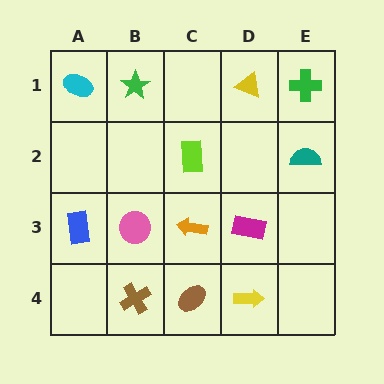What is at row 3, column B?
A pink circle.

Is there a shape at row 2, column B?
No, that cell is empty.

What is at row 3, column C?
An orange arrow.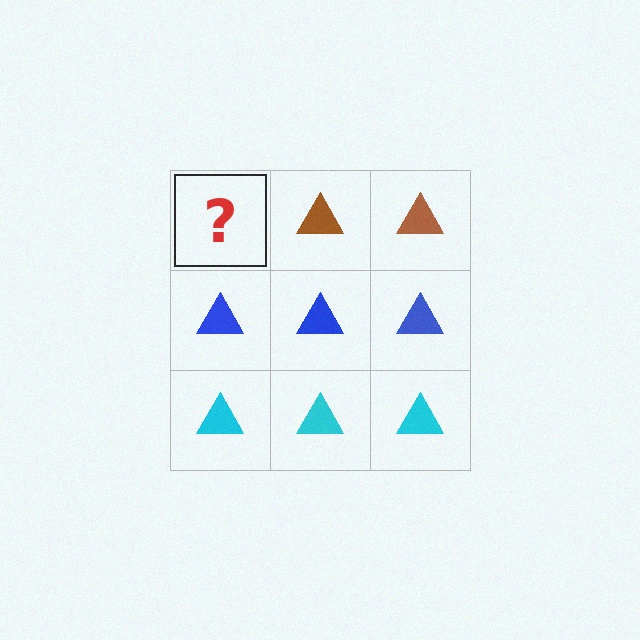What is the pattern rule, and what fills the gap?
The rule is that each row has a consistent color. The gap should be filled with a brown triangle.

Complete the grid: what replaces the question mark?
The question mark should be replaced with a brown triangle.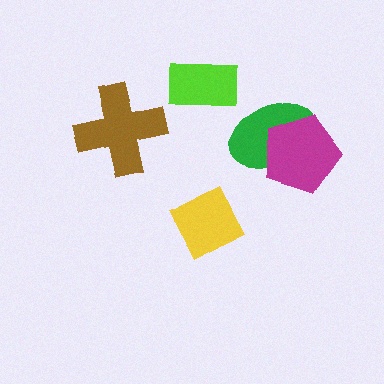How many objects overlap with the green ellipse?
1 object overlaps with the green ellipse.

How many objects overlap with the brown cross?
0 objects overlap with the brown cross.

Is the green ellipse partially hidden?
Yes, it is partially covered by another shape.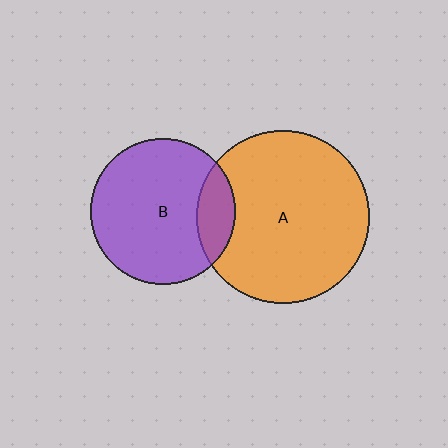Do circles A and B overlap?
Yes.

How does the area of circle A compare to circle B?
Approximately 1.4 times.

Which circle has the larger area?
Circle A (orange).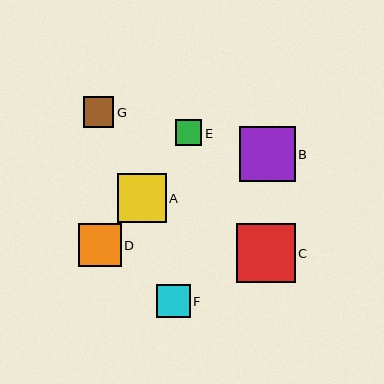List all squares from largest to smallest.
From largest to smallest: C, B, A, D, F, G, E.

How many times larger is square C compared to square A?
Square C is approximately 1.2 times the size of square A.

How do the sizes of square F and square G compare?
Square F and square G are approximately the same size.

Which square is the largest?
Square C is the largest with a size of approximately 59 pixels.